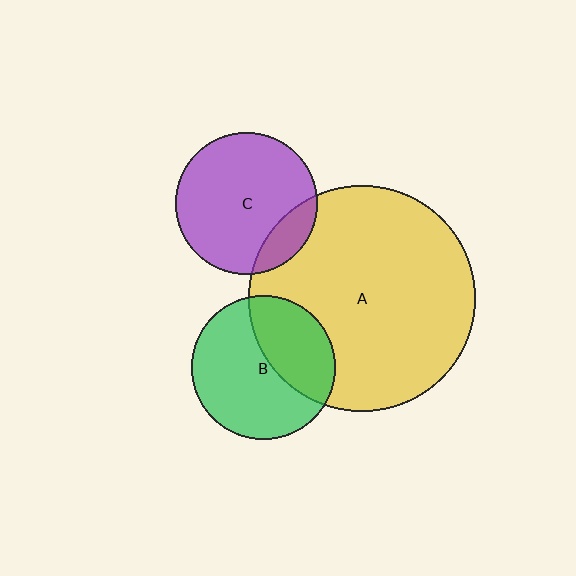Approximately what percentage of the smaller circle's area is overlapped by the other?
Approximately 15%.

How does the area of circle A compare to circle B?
Approximately 2.5 times.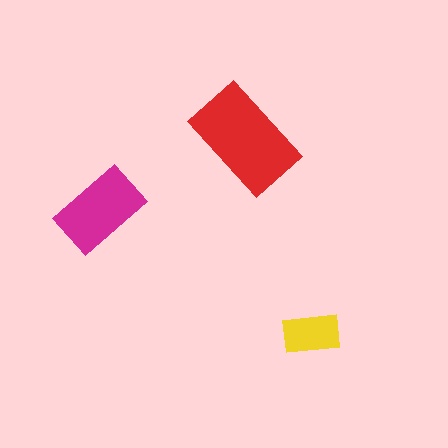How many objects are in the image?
There are 3 objects in the image.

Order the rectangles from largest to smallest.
the red one, the magenta one, the yellow one.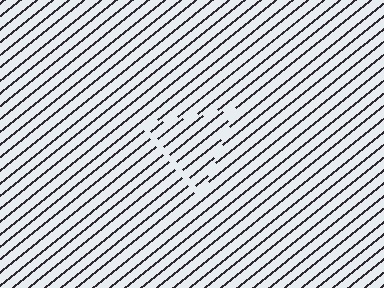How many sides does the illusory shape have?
3 sides — the line-ends trace a triangle.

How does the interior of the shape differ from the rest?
The interior of the shape contains the same grating, shifted by half a period — the contour is defined by the phase discontinuity where line-ends from the inner and outer gratings abut.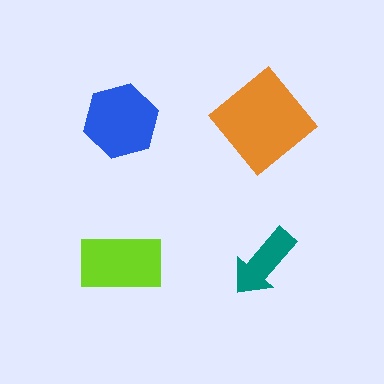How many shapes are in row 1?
2 shapes.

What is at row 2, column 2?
A teal arrow.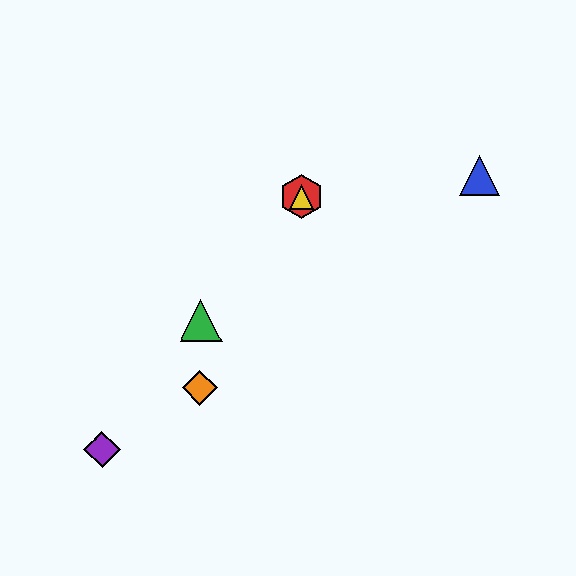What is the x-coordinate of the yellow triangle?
The yellow triangle is at x≈301.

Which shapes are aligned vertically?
The red hexagon, the yellow triangle are aligned vertically.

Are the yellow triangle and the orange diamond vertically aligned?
No, the yellow triangle is at x≈301 and the orange diamond is at x≈200.